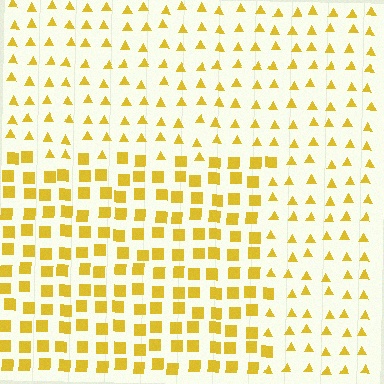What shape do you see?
I see a rectangle.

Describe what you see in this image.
The image is filled with small yellow elements arranged in a uniform grid. A rectangle-shaped region contains squares, while the surrounding area contains triangles. The boundary is defined purely by the change in element shape.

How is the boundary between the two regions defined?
The boundary is defined by a change in element shape: squares inside vs. triangles outside. All elements share the same color and spacing.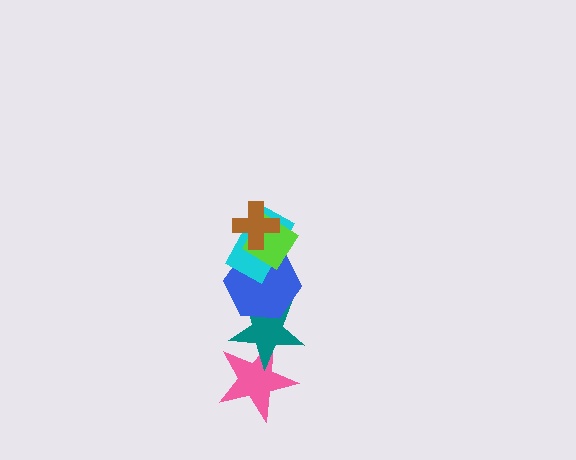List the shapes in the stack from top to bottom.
From top to bottom: the brown cross, the lime diamond, the cyan rectangle, the blue hexagon, the teal star, the pink star.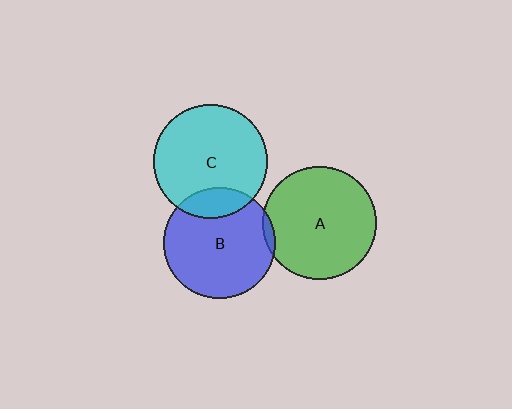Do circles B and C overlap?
Yes.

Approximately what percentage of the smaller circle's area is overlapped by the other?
Approximately 15%.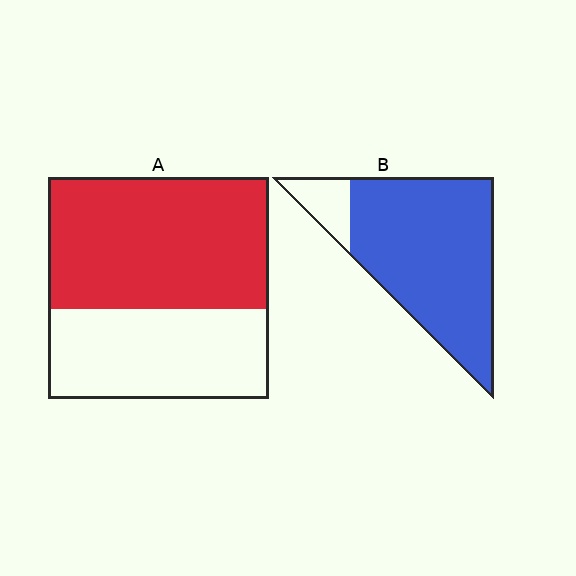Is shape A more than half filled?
Yes.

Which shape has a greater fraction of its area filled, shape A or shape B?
Shape B.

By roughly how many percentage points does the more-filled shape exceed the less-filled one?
By roughly 30 percentage points (B over A).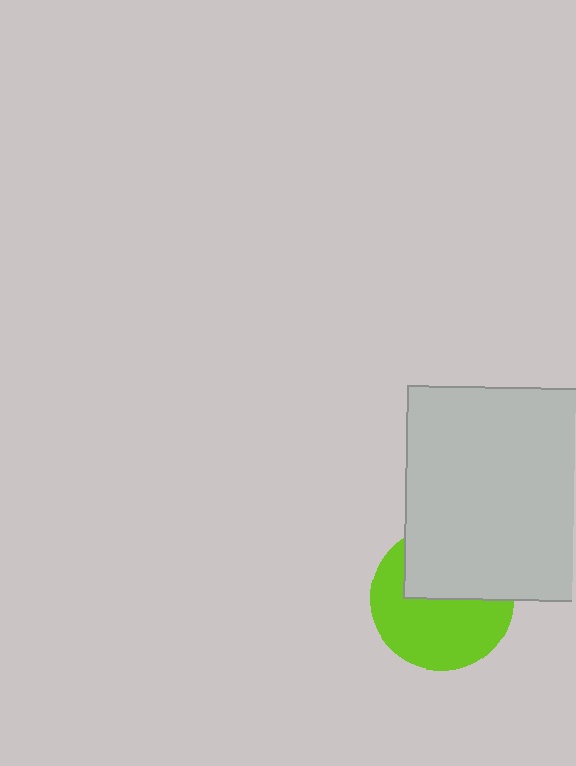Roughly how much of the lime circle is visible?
About half of it is visible (roughly 58%).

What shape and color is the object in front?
The object in front is a light gray square.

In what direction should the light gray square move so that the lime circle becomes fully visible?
The light gray square should move up. That is the shortest direction to clear the overlap and leave the lime circle fully visible.